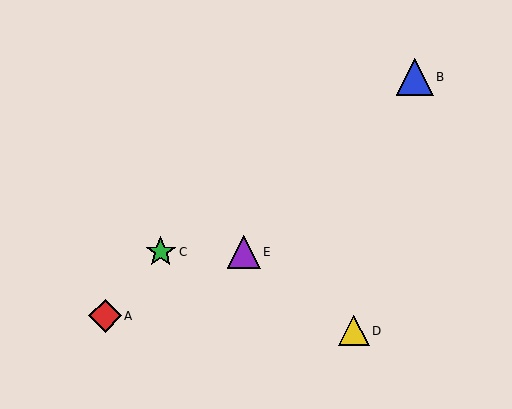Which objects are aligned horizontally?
Objects C, E are aligned horizontally.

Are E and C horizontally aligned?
Yes, both are at y≈252.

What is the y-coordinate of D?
Object D is at y≈331.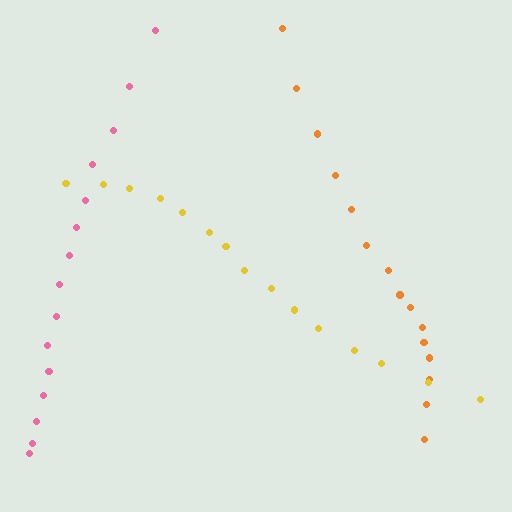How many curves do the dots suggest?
There are 3 distinct paths.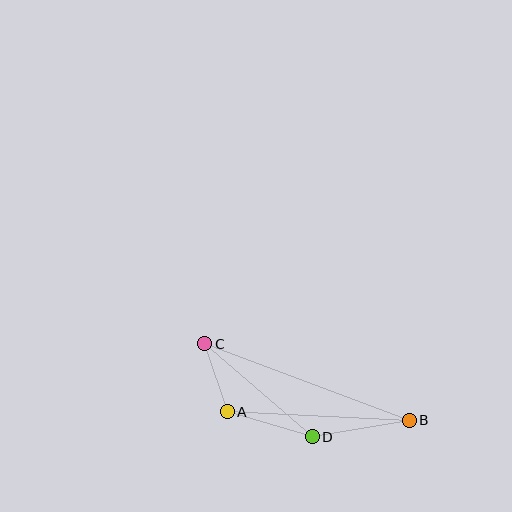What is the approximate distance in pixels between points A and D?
The distance between A and D is approximately 88 pixels.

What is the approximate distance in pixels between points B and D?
The distance between B and D is approximately 98 pixels.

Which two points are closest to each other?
Points A and C are closest to each other.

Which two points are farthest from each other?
Points B and C are farthest from each other.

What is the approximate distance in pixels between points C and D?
The distance between C and D is approximately 142 pixels.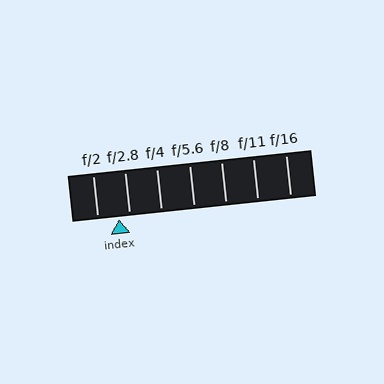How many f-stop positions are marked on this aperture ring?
There are 7 f-stop positions marked.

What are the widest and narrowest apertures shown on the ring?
The widest aperture shown is f/2 and the narrowest is f/16.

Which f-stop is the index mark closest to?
The index mark is closest to f/2.8.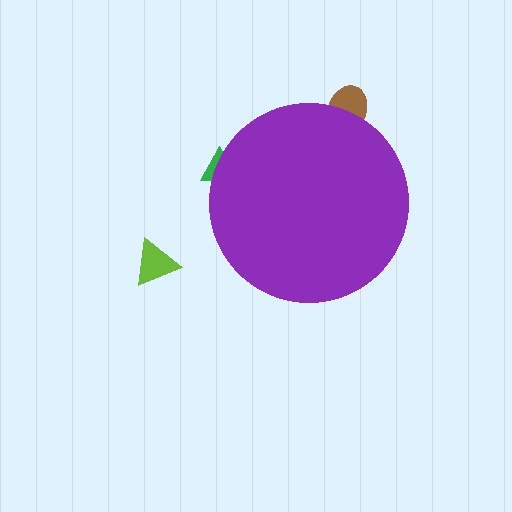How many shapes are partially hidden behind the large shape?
2 shapes are partially hidden.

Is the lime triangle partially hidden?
No, the lime triangle is fully visible.